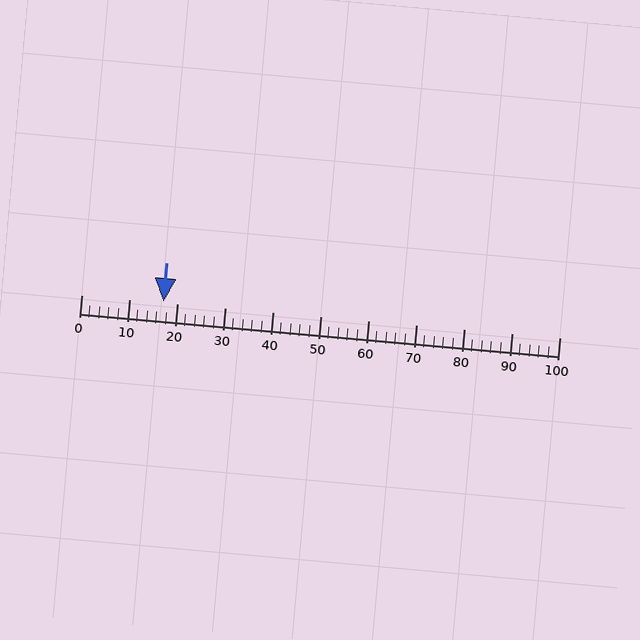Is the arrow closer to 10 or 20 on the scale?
The arrow is closer to 20.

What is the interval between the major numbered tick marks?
The major tick marks are spaced 10 units apart.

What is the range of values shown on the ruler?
The ruler shows values from 0 to 100.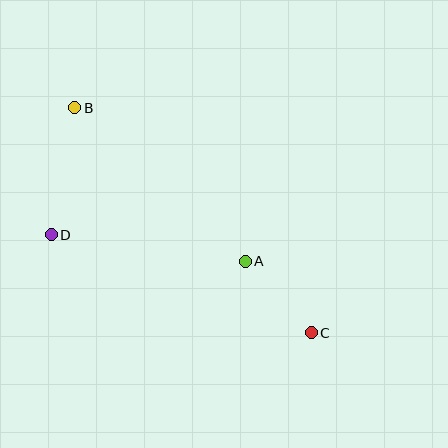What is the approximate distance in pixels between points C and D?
The distance between C and D is approximately 278 pixels.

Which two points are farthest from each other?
Points B and C are farthest from each other.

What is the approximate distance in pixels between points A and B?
The distance between A and B is approximately 230 pixels.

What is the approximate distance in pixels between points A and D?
The distance between A and D is approximately 196 pixels.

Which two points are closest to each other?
Points A and C are closest to each other.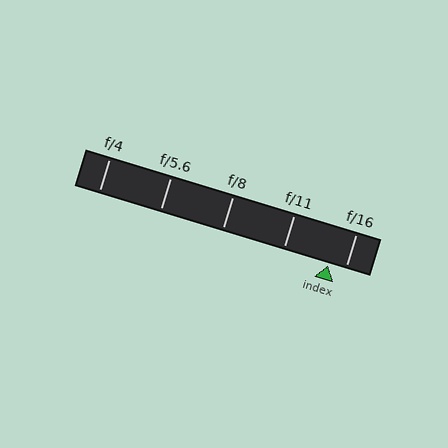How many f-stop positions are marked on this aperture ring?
There are 5 f-stop positions marked.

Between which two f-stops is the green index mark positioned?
The index mark is between f/11 and f/16.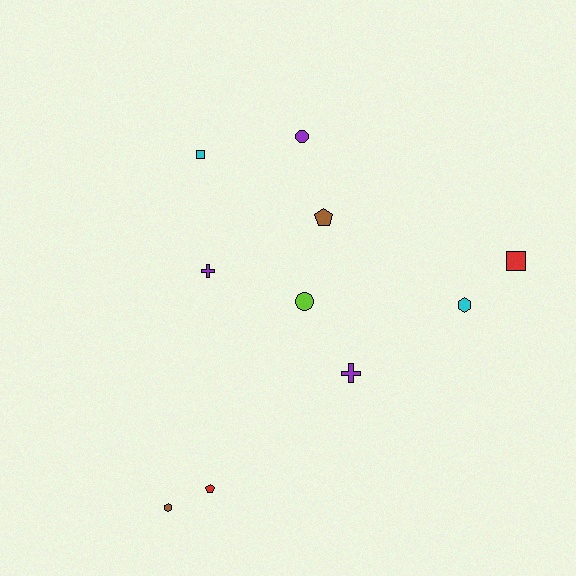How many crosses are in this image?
There are 2 crosses.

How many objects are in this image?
There are 10 objects.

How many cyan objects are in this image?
There are 2 cyan objects.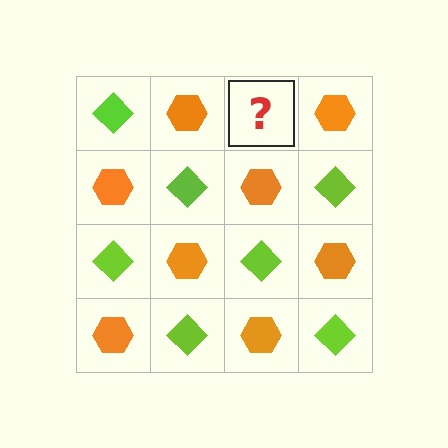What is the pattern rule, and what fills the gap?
The rule is that it alternates lime diamond and orange hexagon in a checkerboard pattern. The gap should be filled with a lime diamond.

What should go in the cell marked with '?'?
The missing cell should contain a lime diamond.